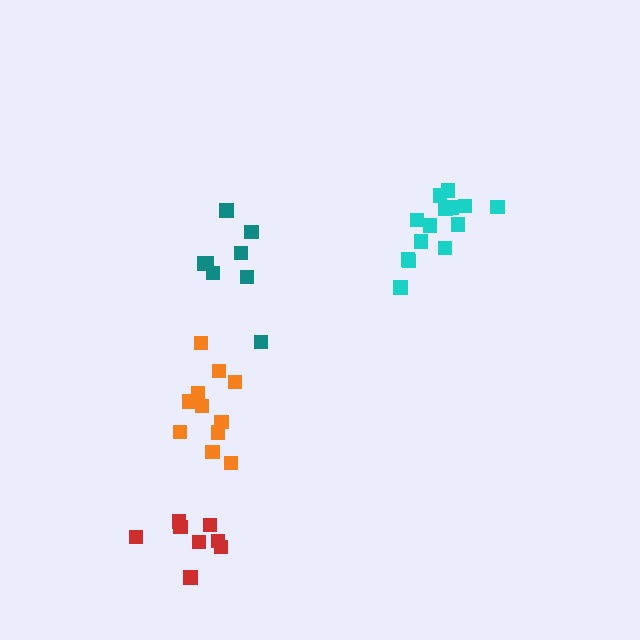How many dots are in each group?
Group 1: 8 dots, Group 2: 8 dots, Group 3: 14 dots, Group 4: 11 dots (41 total).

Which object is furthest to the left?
The red cluster is leftmost.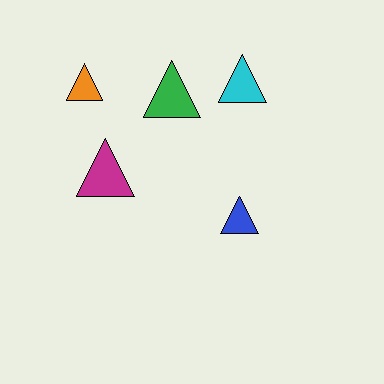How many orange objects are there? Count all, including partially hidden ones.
There is 1 orange object.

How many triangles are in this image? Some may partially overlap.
There are 5 triangles.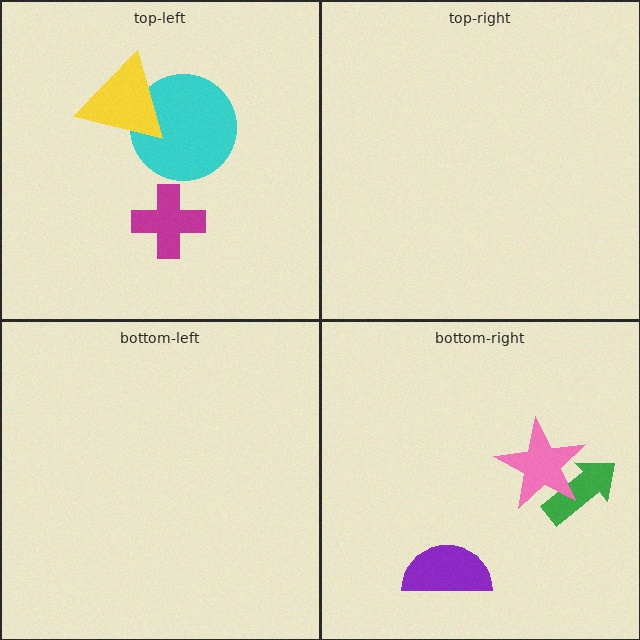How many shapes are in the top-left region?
3.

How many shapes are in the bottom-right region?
3.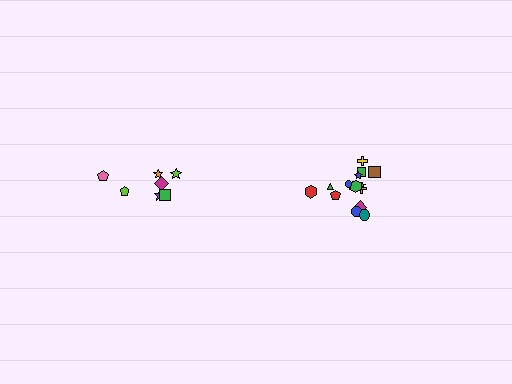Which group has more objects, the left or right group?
The right group.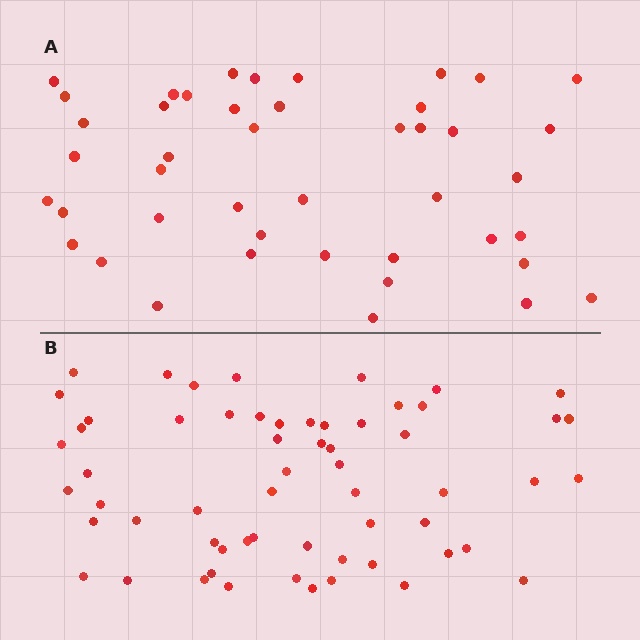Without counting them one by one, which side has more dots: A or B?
Region B (the bottom region) has more dots.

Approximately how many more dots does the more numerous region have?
Region B has approximately 15 more dots than region A.